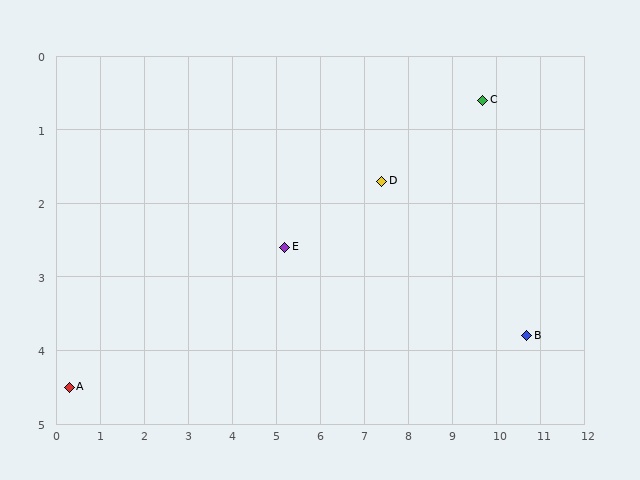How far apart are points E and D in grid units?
Points E and D are about 2.4 grid units apart.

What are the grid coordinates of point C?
Point C is at approximately (9.7, 0.6).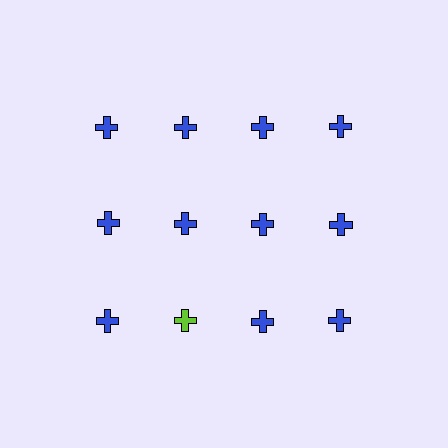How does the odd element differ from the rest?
It has a different color: lime instead of blue.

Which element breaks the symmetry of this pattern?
The lime cross in the third row, second from left column breaks the symmetry. All other shapes are blue crosses.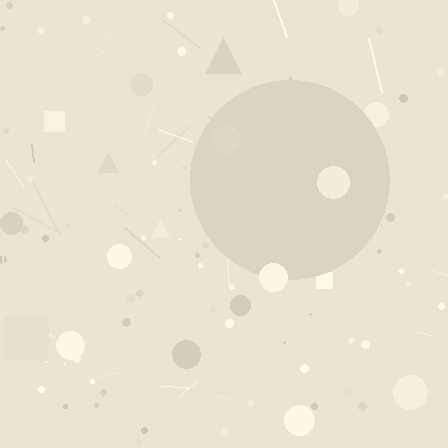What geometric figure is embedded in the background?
A circle is embedded in the background.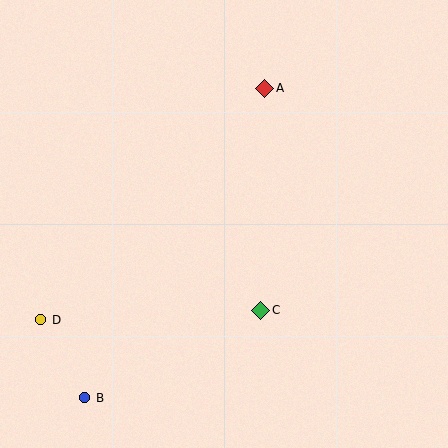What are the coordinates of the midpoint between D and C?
The midpoint between D and C is at (151, 315).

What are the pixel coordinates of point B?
Point B is at (85, 398).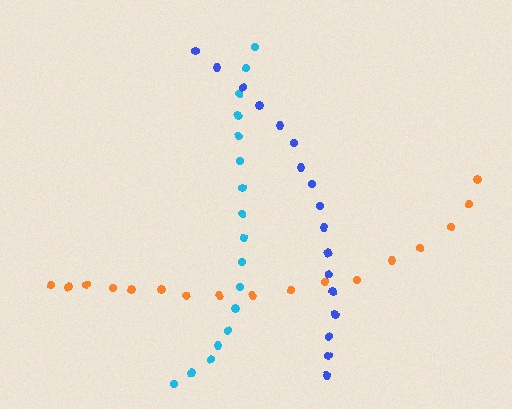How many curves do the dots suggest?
There are 3 distinct paths.